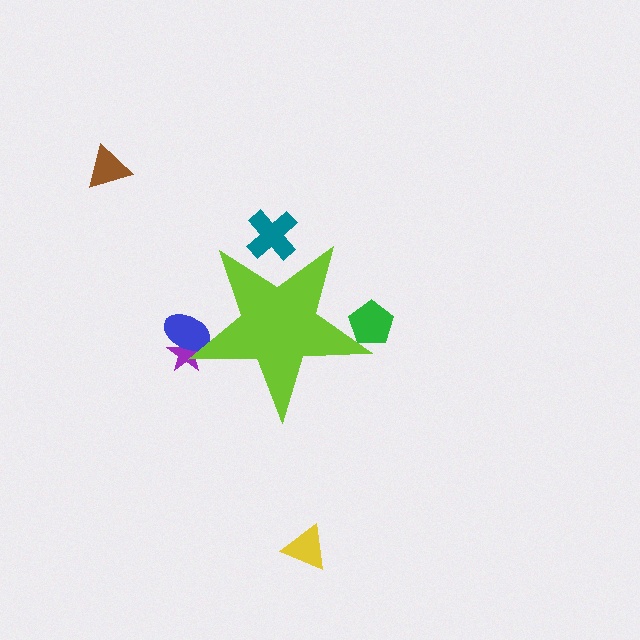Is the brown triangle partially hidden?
No, the brown triangle is fully visible.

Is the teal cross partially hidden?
Yes, the teal cross is partially hidden behind the lime star.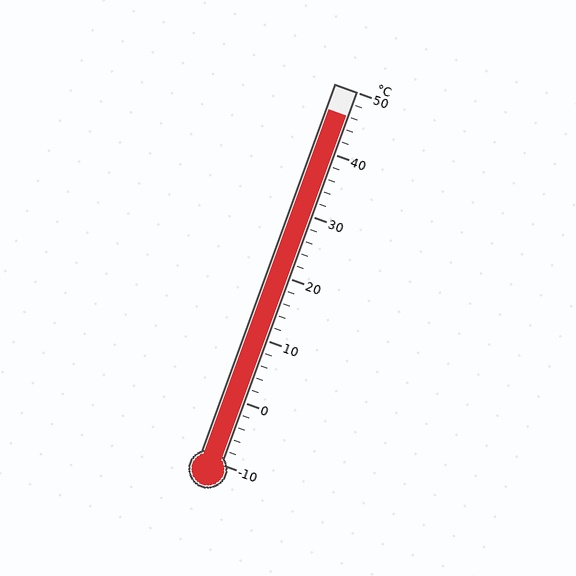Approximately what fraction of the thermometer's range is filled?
The thermometer is filled to approximately 95% of its range.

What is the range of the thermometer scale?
The thermometer scale ranges from -10°C to 50°C.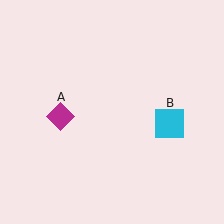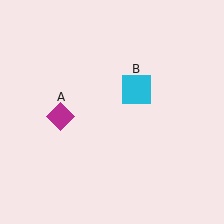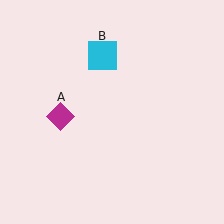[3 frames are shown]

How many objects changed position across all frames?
1 object changed position: cyan square (object B).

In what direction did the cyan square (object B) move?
The cyan square (object B) moved up and to the left.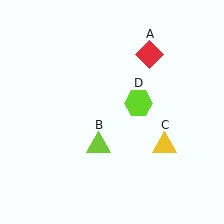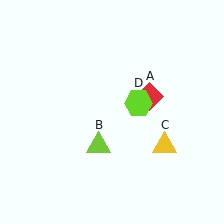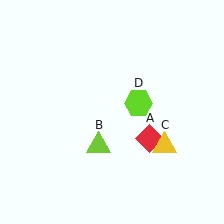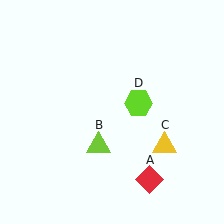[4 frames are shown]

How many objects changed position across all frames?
1 object changed position: red diamond (object A).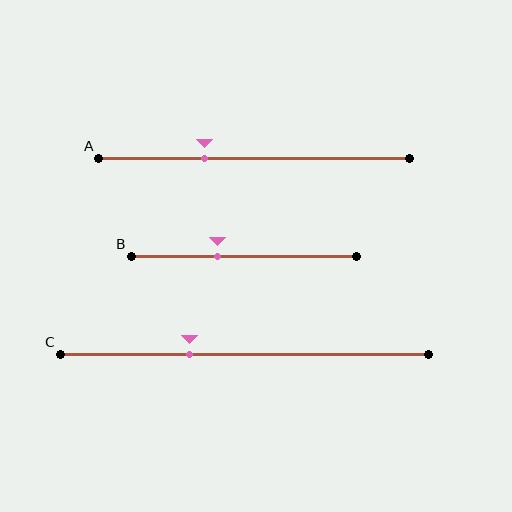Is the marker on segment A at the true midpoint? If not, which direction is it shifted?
No, the marker on segment A is shifted to the left by about 16% of the segment length.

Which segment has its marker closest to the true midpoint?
Segment B has its marker closest to the true midpoint.